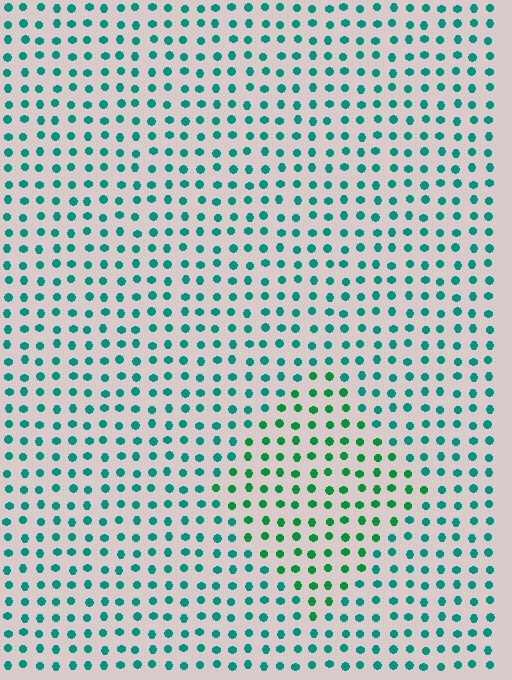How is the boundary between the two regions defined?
The boundary is defined purely by a slight shift in hue (about 31 degrees). Spacing, size, and orientation are identical on both sides.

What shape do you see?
I see a diamond.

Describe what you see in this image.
The image is filled with small teal elements in a uniform arrangement. A diamond-shaped region is visible where the elements are tinted to a slightly different hue, forming a subtle color boundary.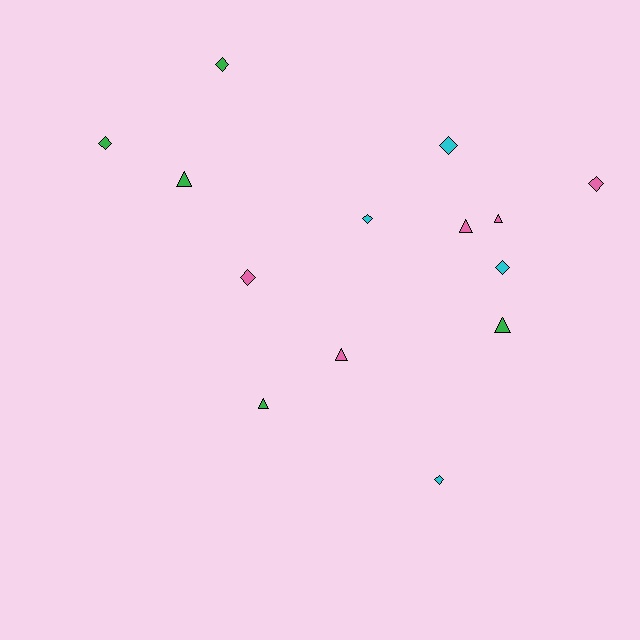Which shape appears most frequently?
Diamond, with 8 objects.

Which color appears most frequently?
Pink, with 5 objects.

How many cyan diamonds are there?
There are 4 cyan diamonds.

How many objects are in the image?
There are 14 objects.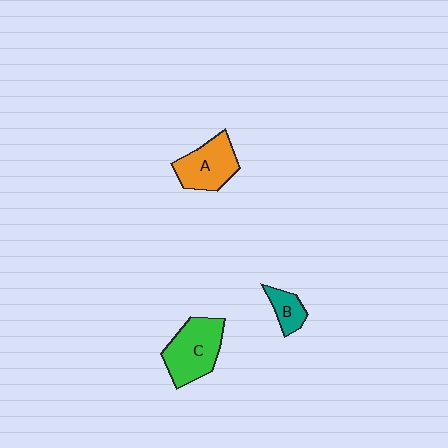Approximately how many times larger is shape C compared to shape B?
Approximately 2.5 times.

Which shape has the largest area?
Shape C (green).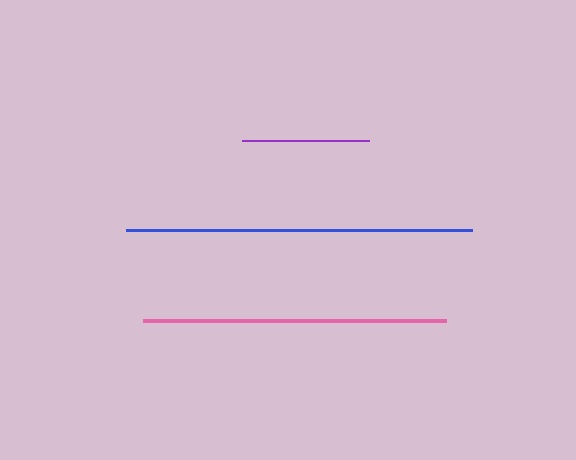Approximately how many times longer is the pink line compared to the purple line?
The pink line is approximately 2.4 times the length of the purple line.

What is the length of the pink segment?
The pink segment is approximately 303 pixels long.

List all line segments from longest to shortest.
From longest to shortest: blue, pink, purple.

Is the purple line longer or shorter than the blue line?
The blue line is longer than the purple line.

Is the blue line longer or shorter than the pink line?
The blue line is longer than the pink line.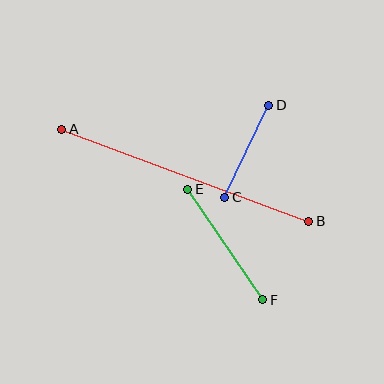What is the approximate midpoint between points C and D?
The midpoint is at approximately (247, 151) pixels.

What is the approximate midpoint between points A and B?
The midpoint is at approximately (185, 175) pixels.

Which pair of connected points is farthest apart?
Points A and B are farthest apart.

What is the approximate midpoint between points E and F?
The midpoint is at approximately (225, 244) pixels.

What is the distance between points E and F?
The distance is approximately 134 pixels.